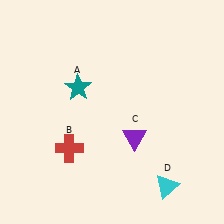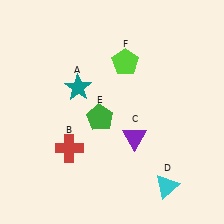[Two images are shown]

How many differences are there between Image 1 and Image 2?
There are 2 differences between the two images.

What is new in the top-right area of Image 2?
A lime pentagon (F) was added in the top-right area of Image 2.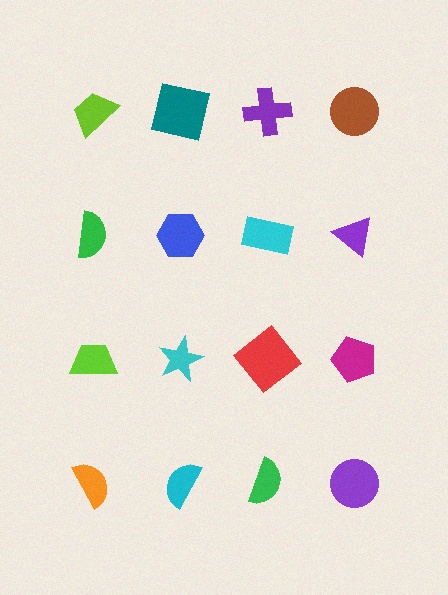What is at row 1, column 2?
A teal square.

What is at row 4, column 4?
A purple circle.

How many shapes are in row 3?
4 shapes.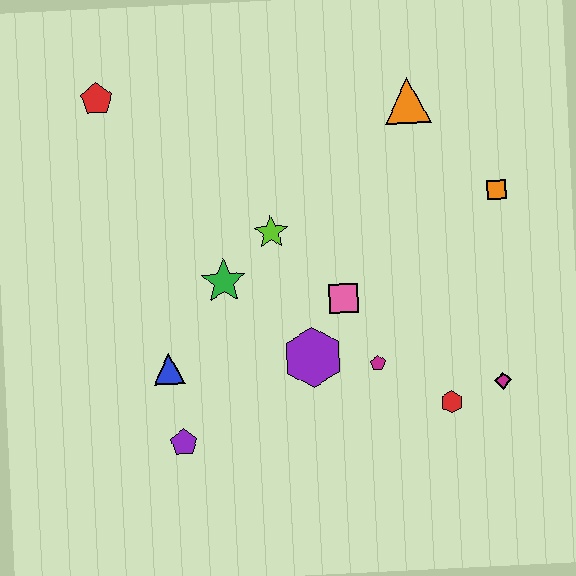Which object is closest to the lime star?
The green star is closest to the lime star.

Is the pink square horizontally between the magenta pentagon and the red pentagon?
Yes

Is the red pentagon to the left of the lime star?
Yes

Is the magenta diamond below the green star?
Yes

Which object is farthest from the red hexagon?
The red pentagon is farthest from the red hexagon.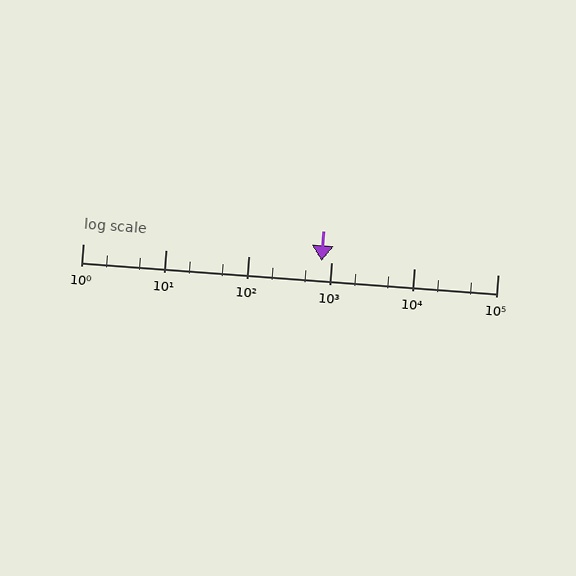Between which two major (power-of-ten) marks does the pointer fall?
The pointer is between 100 and 1000.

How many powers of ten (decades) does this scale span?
The scale spans 5 decades, from 1 to 100000.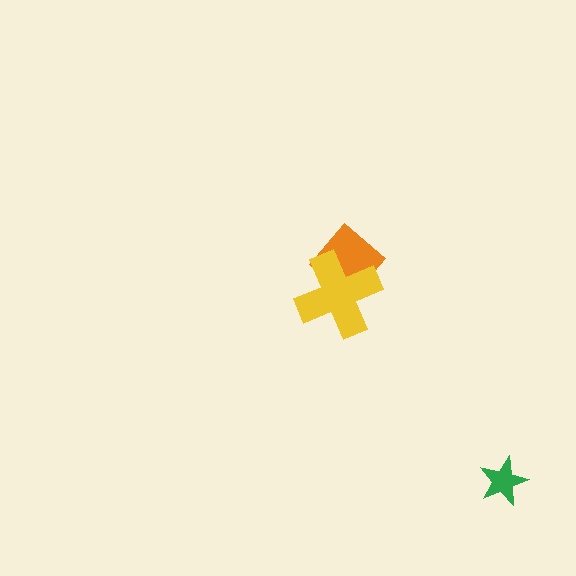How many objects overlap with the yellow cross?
1 object overlaps with the yellow cross.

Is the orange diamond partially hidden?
Yes, it is partially covered by another shape.